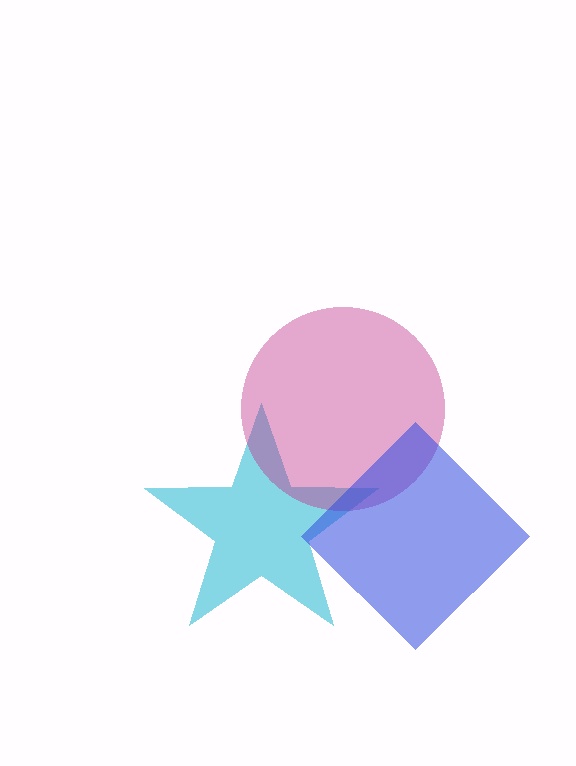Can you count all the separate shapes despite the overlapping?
Yes, there are 3 separate shapes.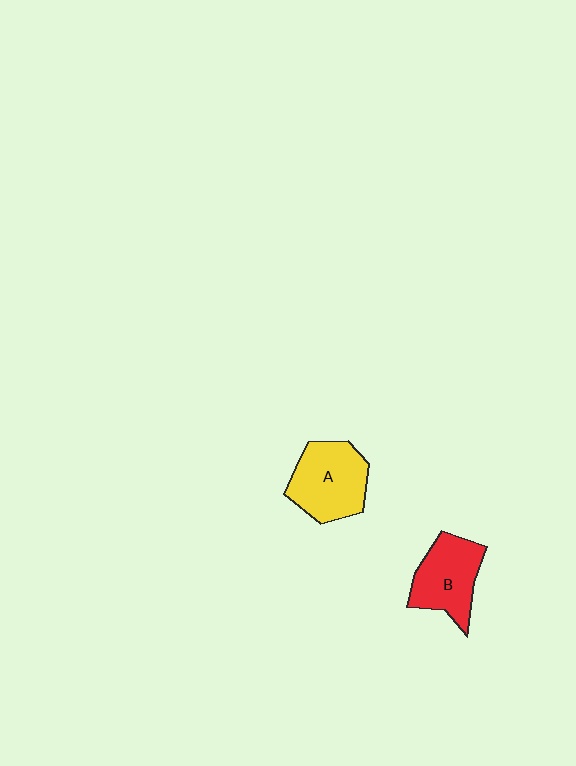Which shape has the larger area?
Shape A (yellow).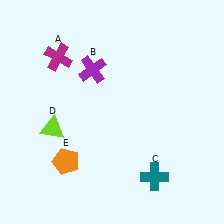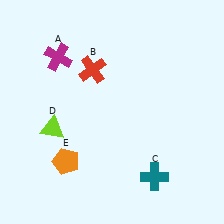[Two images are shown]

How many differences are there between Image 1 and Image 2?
There is 1 difference between the two images.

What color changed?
The cross (B) changed from purple in Image 1 to red in Image 2.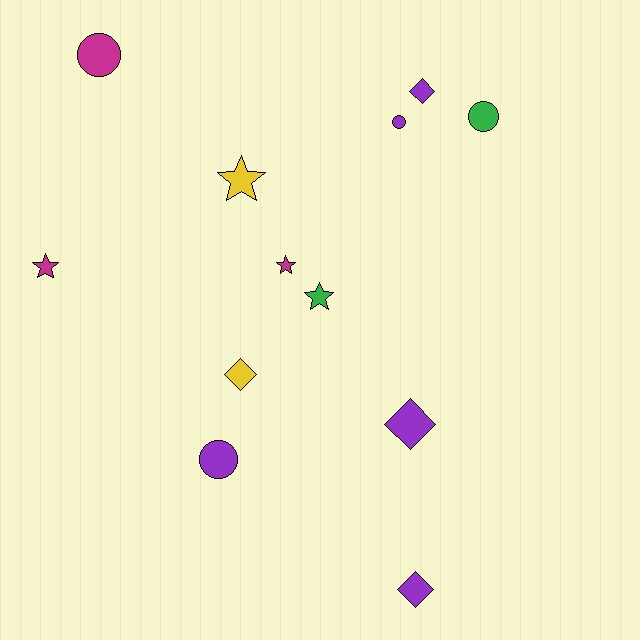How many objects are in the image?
There are 12 objects.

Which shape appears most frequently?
Circle, with 4 objects.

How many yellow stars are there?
There is 1 yellow star.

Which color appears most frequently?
Purple, with 5 objects.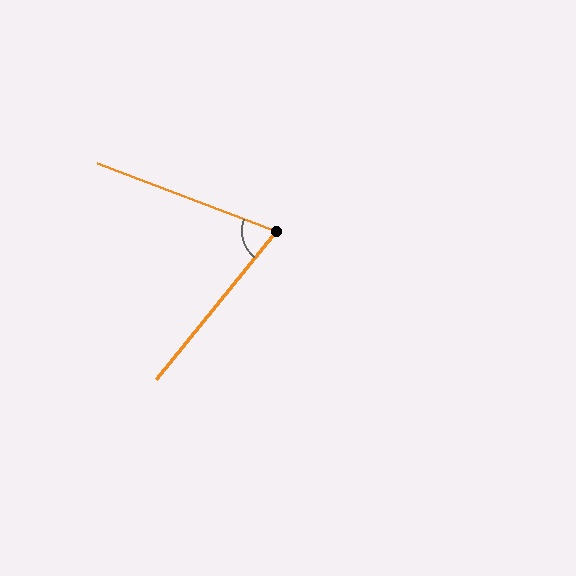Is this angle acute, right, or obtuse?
It is acute.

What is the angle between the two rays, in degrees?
Approximately 72 degrees.